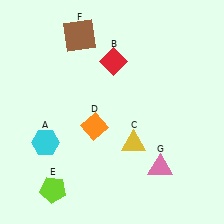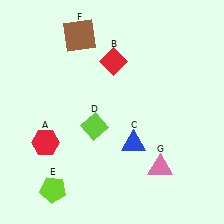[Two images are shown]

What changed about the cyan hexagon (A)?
In Image 1, A is cyan. In Image 2, it changed to red.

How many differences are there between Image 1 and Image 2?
There are 3 differences between the two images.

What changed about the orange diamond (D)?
In Image 1, D is orange. In Image 2, it changed to lime.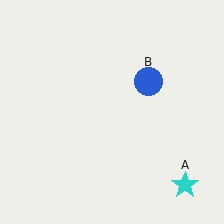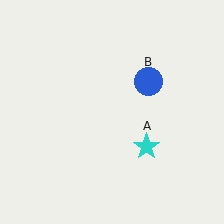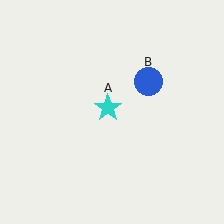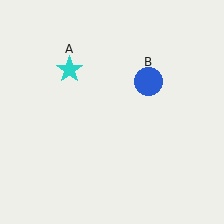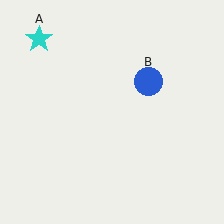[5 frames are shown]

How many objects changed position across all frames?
1 object changed position: cyan star (object A).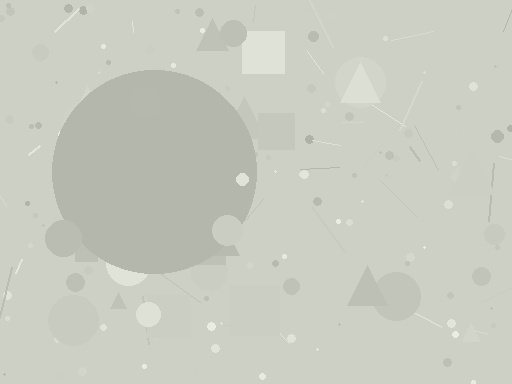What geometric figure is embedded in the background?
A circle is embedded in the background.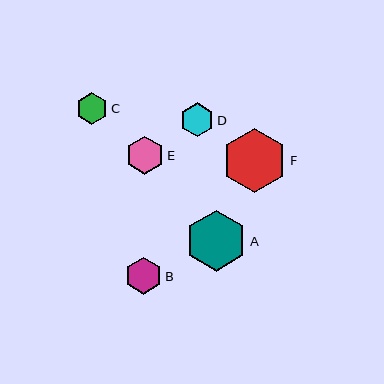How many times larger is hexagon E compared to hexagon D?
Hexagon E is approximately 1.1 times the size of hexagon D.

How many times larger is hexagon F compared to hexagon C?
Hexagon F is approximately 2.0 times the size of hexagon C.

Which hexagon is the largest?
Hexagon F is the largest with a size of approximately 64 pixels.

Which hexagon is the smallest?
Hexagon C is the smallest with a size of approximately 32 pixels.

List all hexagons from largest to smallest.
From largest to smallest: F, A, E, B, D, C.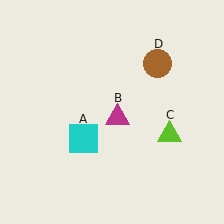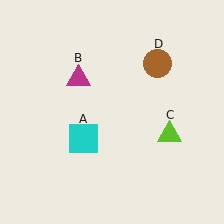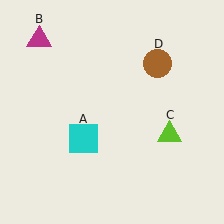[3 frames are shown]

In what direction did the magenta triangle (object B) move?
The magenta triangle (object B) moved up and to the left.